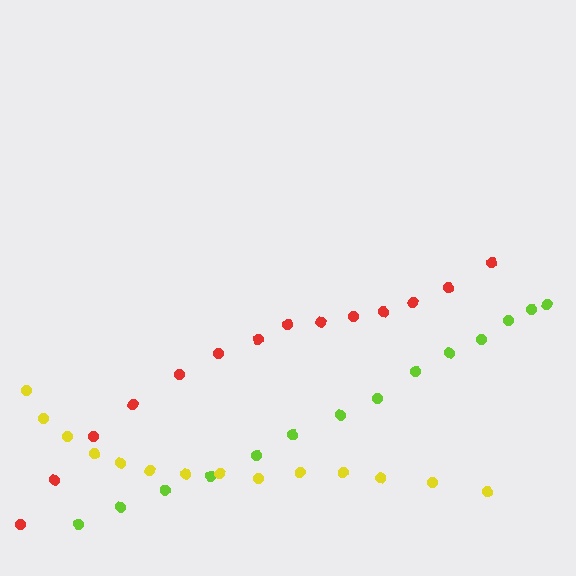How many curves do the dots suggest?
There are 3 distinct paths.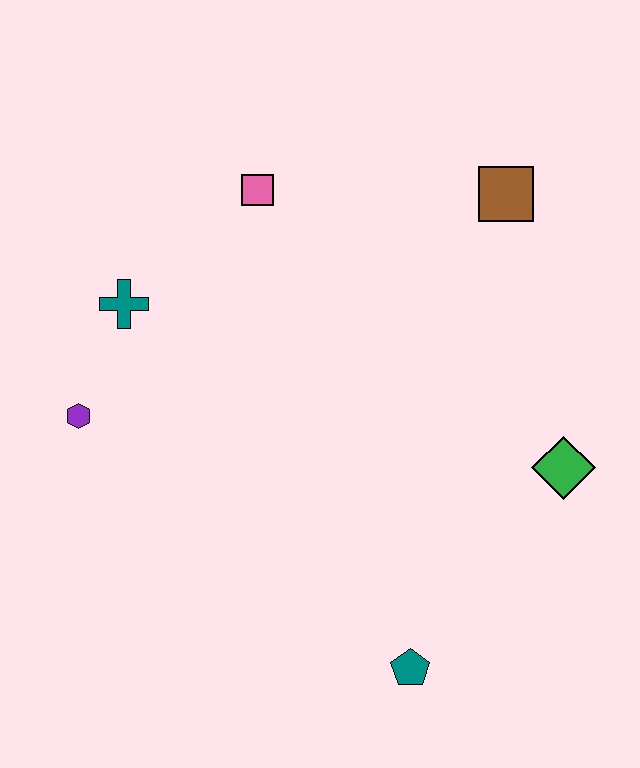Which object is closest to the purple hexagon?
The teal cross is closest to the purple hexagon.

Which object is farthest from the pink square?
The teal pentagon is farthest from the pink square.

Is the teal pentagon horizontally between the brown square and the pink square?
Yes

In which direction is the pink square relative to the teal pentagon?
The pink square is above the teal pentagon.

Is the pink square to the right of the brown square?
No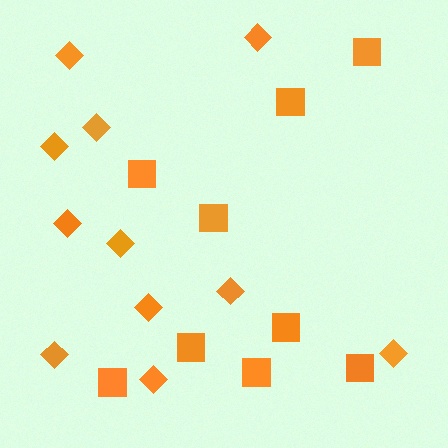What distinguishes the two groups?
There are 2 groups: one group of squares (9) and one group of diamonds (11).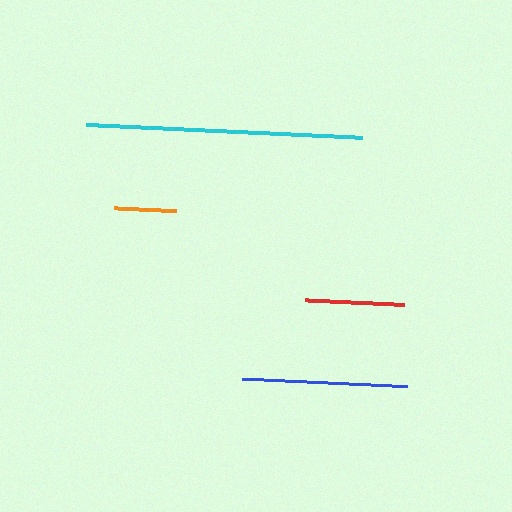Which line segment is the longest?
The cyan line is the longest at approximately 276 pixels.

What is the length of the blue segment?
The blue segment is approximately 166 pixels long.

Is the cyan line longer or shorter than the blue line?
The cyan line is longer than the blue line.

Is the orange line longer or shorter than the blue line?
The blue line is longer than the orange line.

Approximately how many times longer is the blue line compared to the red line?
The blue line is approximately 1.7 times the length of the red line.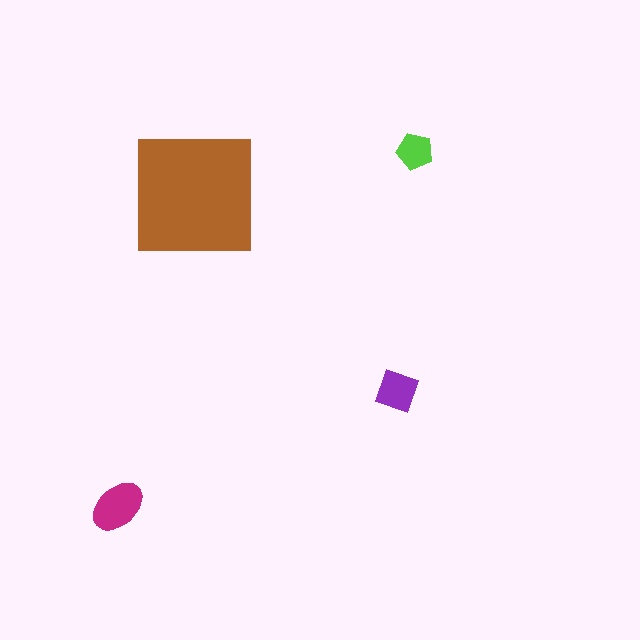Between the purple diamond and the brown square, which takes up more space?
The brown square.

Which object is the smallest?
The lime pentagon.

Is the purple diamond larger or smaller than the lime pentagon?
Larger.